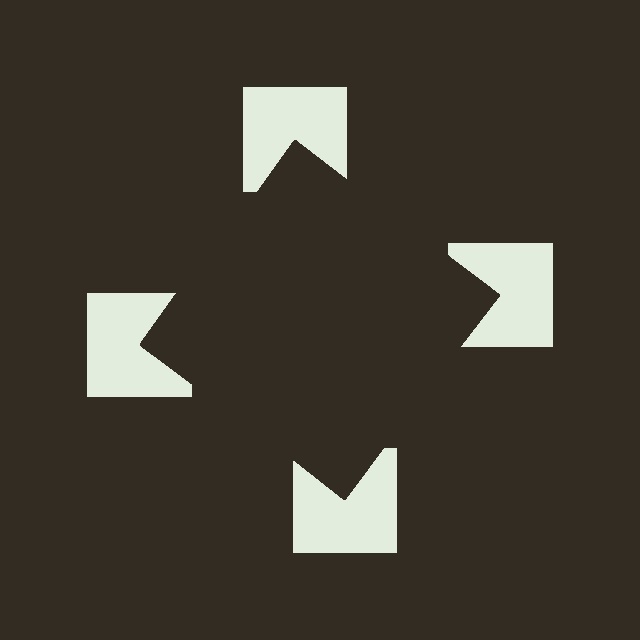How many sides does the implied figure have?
4 sides.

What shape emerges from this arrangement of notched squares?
An illusory square — its edges are inferred from the aligned wedge cuts in the notched squares, not physically drawn.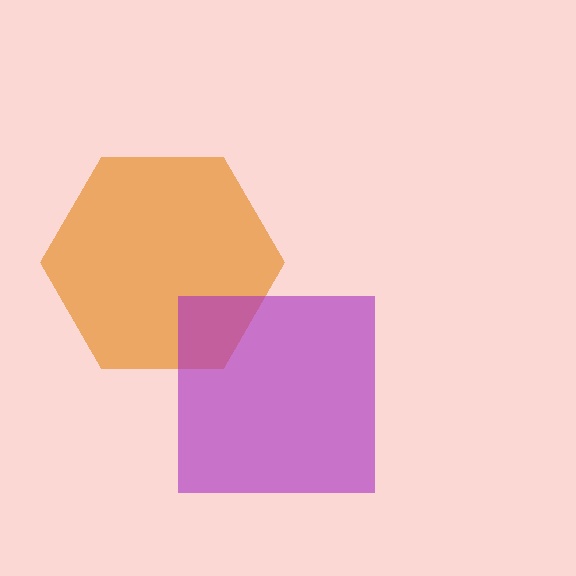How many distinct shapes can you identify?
There are 2 distinct shapes: an orange hexagon, a purple square.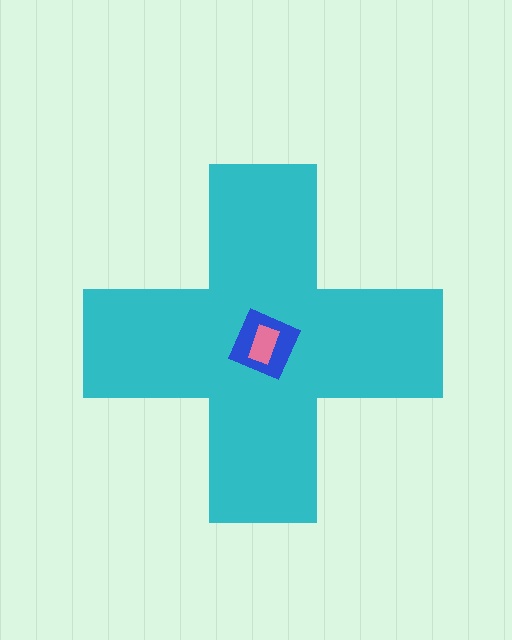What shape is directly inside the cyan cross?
The blue square.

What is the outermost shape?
The cyan cross.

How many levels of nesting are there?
3.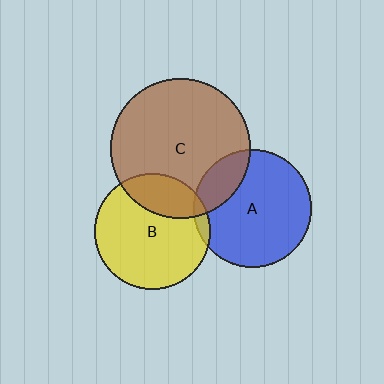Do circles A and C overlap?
Yes.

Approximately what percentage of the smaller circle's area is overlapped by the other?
Approximately 20%.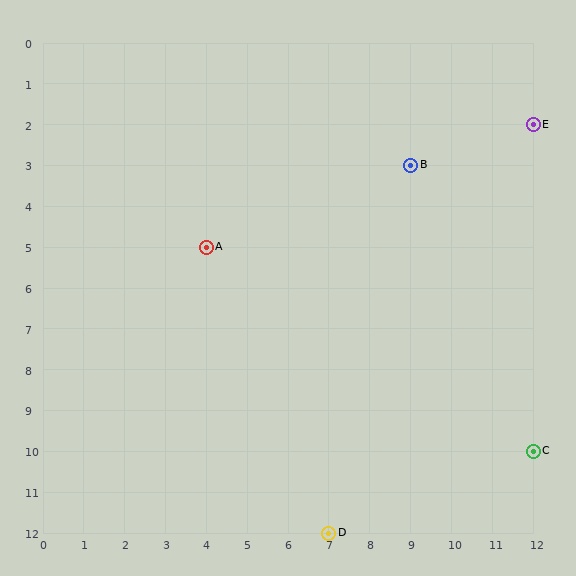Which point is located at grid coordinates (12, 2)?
Point E is at (12, 2).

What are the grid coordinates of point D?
Point D is at grid coordinates (7, 12).